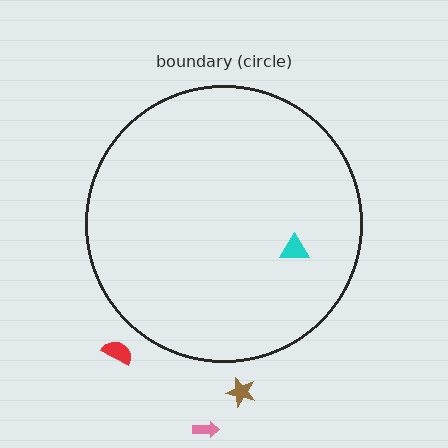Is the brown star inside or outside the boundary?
Outside.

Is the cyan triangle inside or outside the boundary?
Inside.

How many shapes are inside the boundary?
1 inside, 3 outside.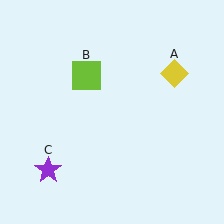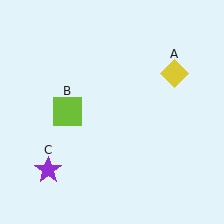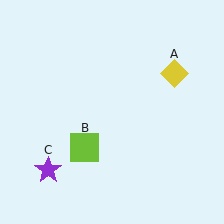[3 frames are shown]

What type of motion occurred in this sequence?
The lime square (object B) rotated counterclockwise around the center of the scene.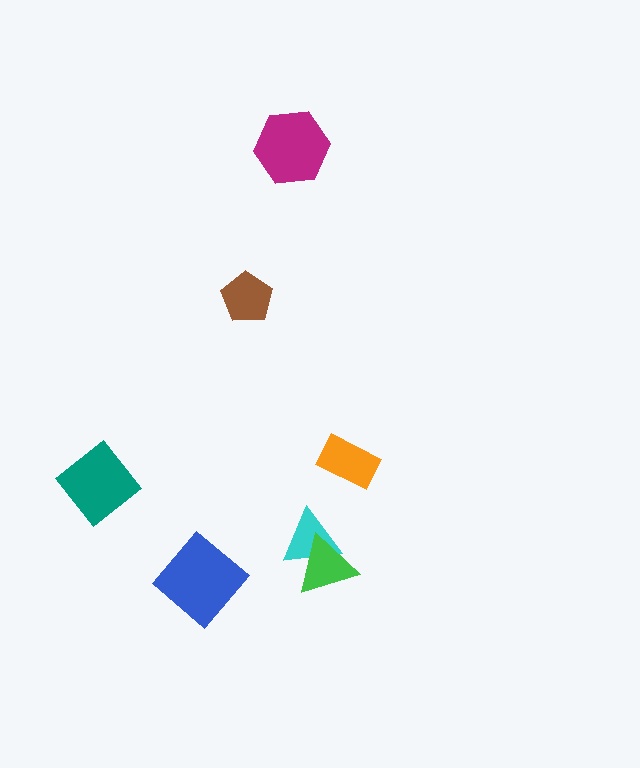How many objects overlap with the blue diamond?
0 objects overlap with the blue diamond.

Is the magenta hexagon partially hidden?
No, no other shape covers it.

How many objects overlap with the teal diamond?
0 objects overlap with the teal diamond.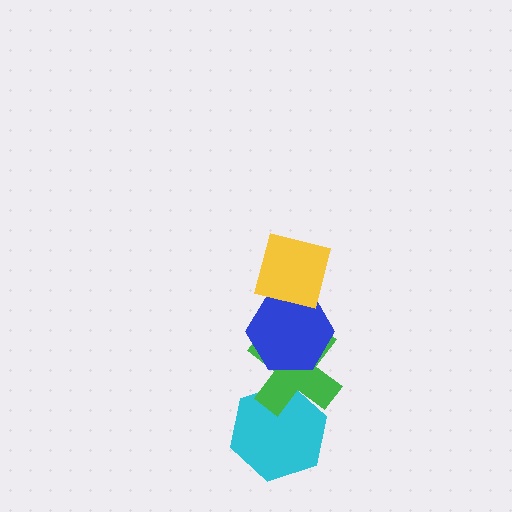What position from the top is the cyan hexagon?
The cyan hexagon is 4th from the top.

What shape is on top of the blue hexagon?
The yellow square is on top of the blue hexagon.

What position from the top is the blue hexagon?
The blue hexagon is 2nd from the top.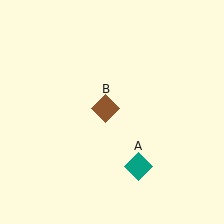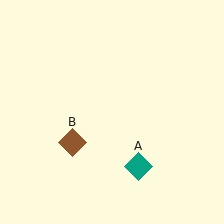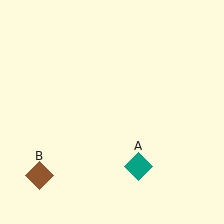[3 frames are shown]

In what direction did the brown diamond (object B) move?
The brown diamond (object B) moved down and to the left.